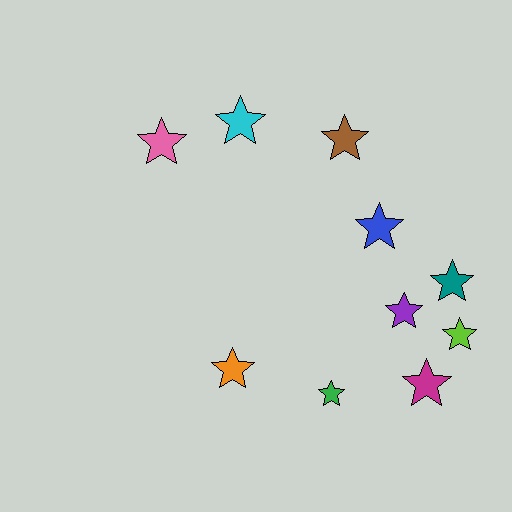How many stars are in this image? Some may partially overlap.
There are 10 stars.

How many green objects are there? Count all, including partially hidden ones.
There is 1 green object.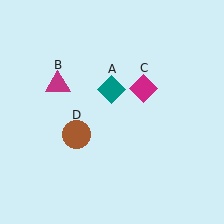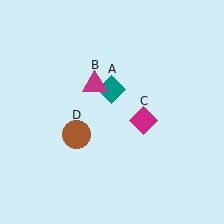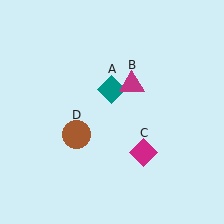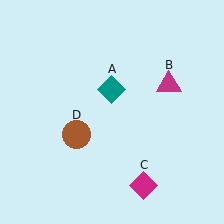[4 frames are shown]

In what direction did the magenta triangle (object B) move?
The magenta triangle (object B) moved right.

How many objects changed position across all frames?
2 objects changed position: magenta triangle (object B), magenta diamond (object C).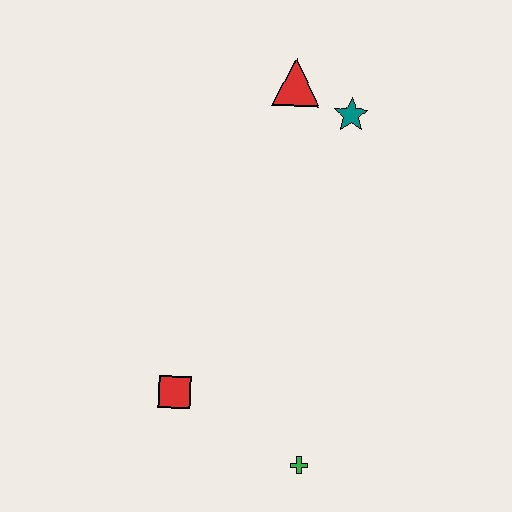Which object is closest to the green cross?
The red square is closest to the green cross.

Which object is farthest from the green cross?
The red triangle is farthest from the green cross.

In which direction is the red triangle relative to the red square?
The red triangle is above the red square.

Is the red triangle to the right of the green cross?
No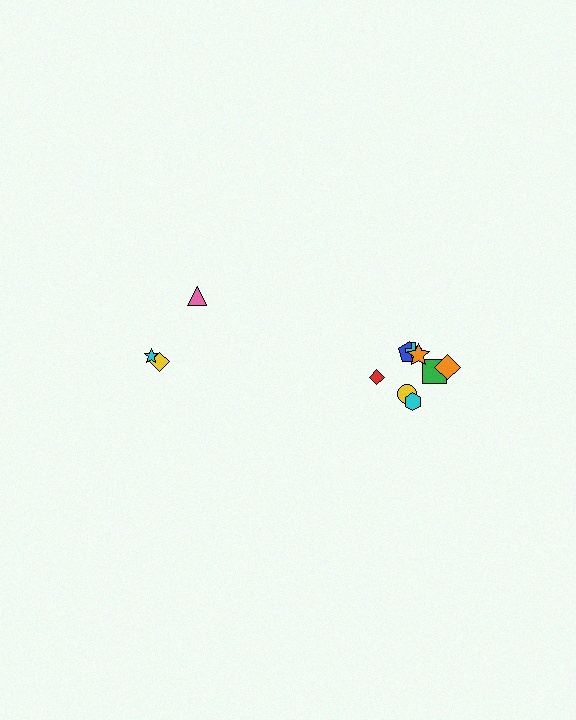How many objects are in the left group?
There are 3 objects.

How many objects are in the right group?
There are 8 objects.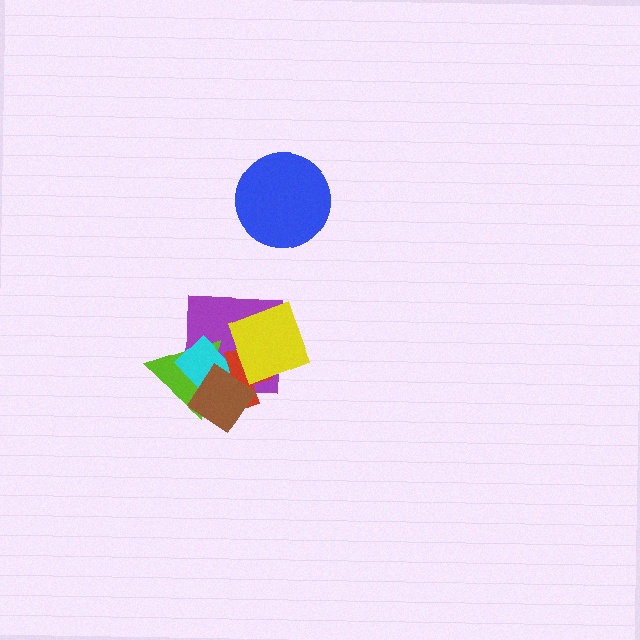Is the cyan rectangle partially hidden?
Yes, it is partially covered by another shape.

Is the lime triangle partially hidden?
Yes, it is partially covered by another shape.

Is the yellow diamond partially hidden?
No, no other shape covers it.